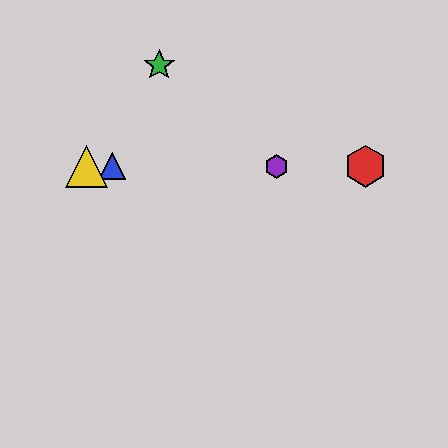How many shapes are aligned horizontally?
4 shapes (the red hexagon, the blue triangle, the yellow triangle, the purple hexagon) are aligned horizontally.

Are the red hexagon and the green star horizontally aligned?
No, the red hexagon is at y≈166 and the green star is at y≈65.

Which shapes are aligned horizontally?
The red hexagon, the blue triangle, the yellow triangle, the purple hexagon are aligned horizontally.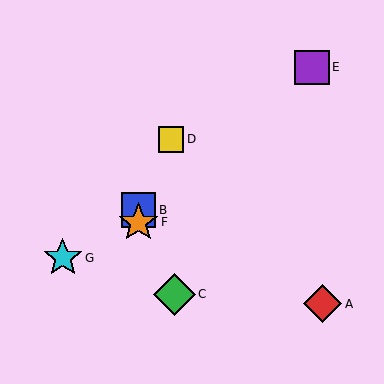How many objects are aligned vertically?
2 objects (B, F) are aligned vertically.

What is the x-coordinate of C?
Object C is at x≈174.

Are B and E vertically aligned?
No, B is at x≈138 and E is at x≈312.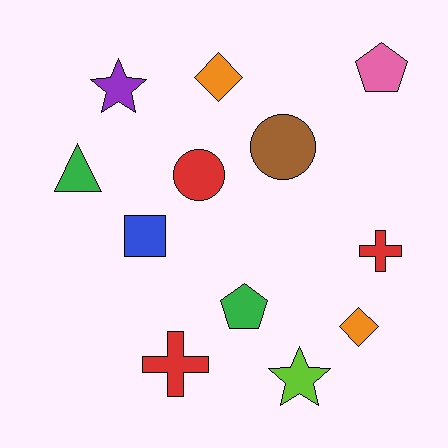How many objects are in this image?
There are 12 objects.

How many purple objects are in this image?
There is 1 purple object.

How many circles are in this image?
There are 2 circles.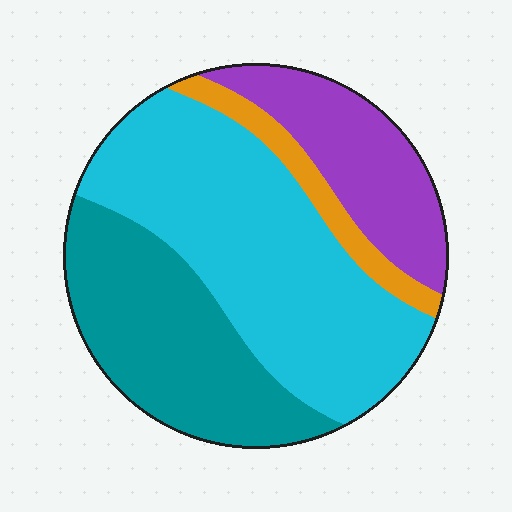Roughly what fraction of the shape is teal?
Teal takes up between a quarter and a half of the shape.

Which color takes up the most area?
Cyan, at roughly 45%.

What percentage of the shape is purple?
Purple covers roughly 20% of the shape.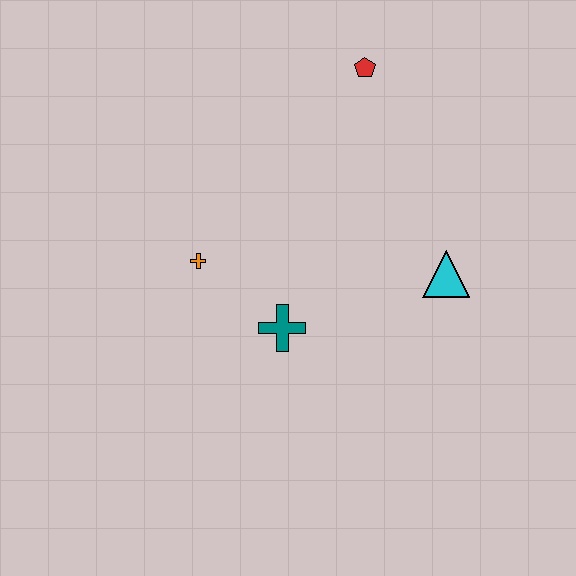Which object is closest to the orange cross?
The teal cross is closest to the orange cross.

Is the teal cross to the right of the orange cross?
Yes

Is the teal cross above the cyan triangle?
No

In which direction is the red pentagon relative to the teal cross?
The red pentagon is above the teal cross.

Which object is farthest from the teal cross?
The red pentagon is farthest from the teal cross.